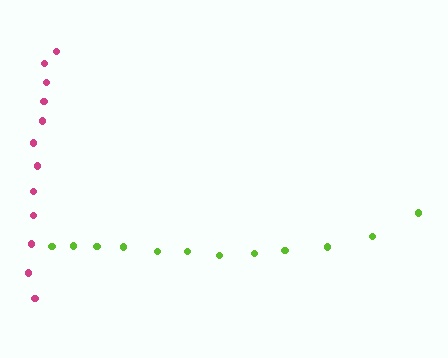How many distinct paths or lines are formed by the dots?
There are 2 distinct paths.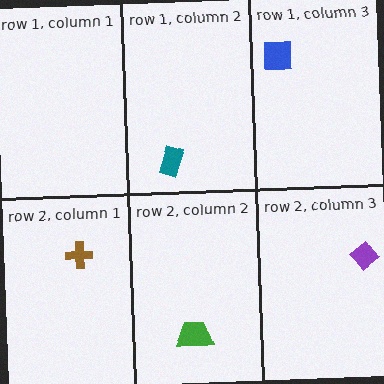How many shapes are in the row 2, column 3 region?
1.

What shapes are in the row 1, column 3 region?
The blue square.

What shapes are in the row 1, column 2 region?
The teal rectangle.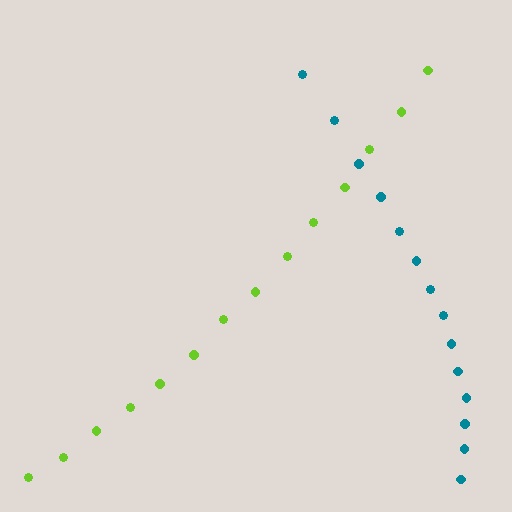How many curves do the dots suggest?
There are 2 distinct paths.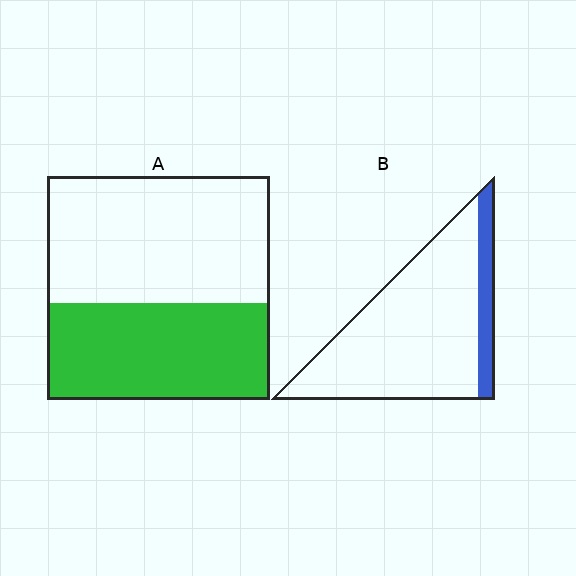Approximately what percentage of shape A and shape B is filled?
A is approximately 45% and B is approximately 15%.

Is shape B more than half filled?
No.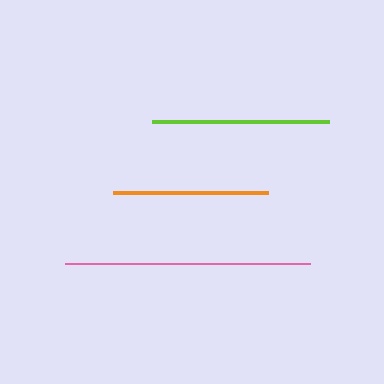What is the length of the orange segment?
The orange segment is approximately 155 pixels long.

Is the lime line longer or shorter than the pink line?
The pink line is longer than the lime line.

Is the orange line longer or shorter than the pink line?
The pink line is longer than the orange line.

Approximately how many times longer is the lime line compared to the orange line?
The lime line is approximately 1.1 times the length of the orange line.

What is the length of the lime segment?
The lime segment is approximately 177 pixels long.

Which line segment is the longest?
The pink line is the longest at approximately 244 pixels.